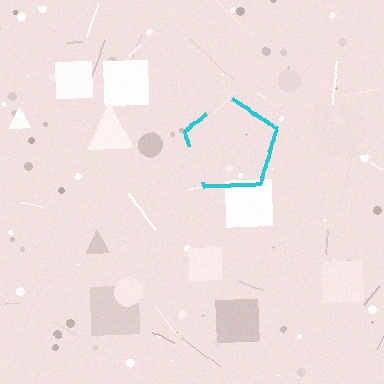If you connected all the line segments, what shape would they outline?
They would outline a pentagon.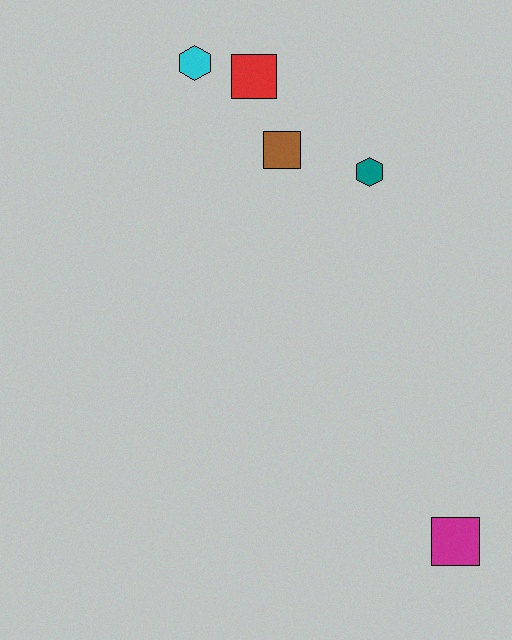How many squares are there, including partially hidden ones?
There are 3 squares.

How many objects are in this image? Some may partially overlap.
There are 5 objects.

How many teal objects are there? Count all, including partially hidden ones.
There is 1 teal object.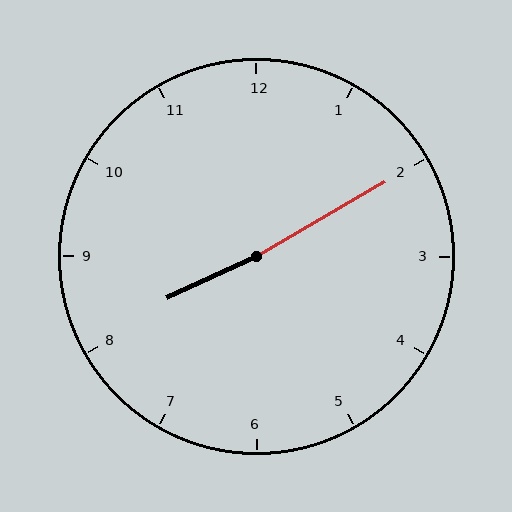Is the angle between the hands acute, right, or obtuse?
It is obtuse.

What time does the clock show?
8:10.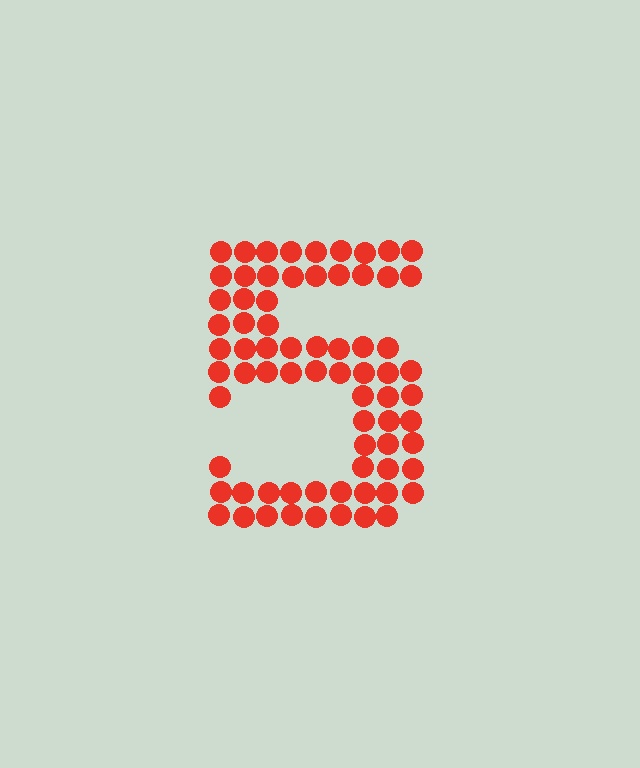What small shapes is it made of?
It is made of small circles.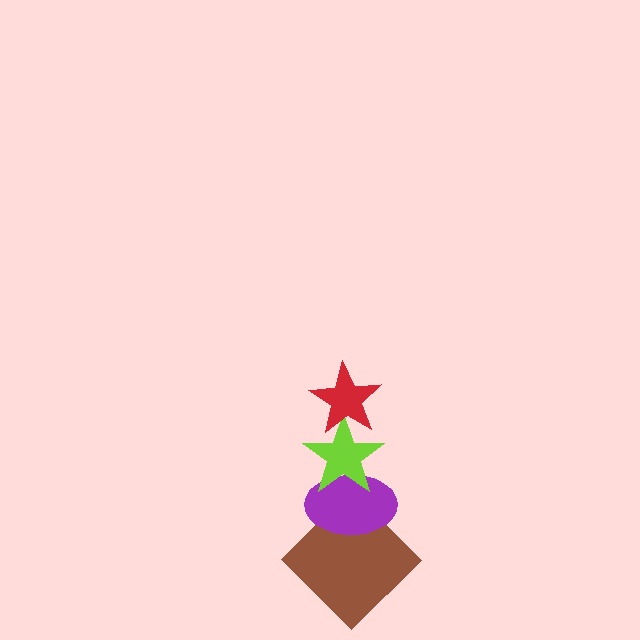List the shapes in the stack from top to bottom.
From top to bottom: the red star, the lime star, the purple ellipse, the brown diamond.